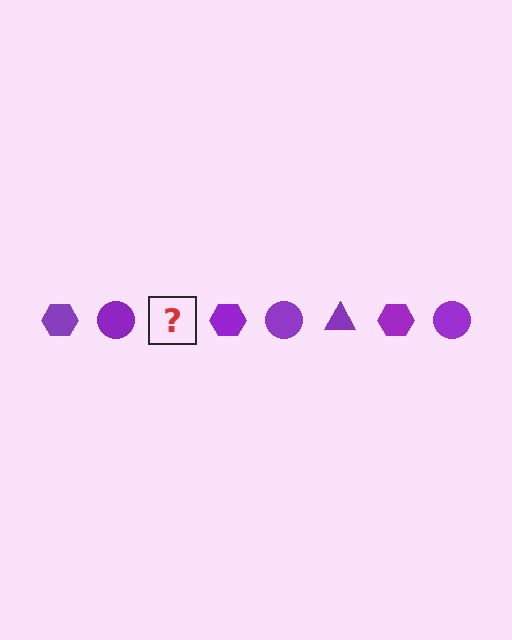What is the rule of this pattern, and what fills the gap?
The rule is that the pattern cycles through hexagon, circle, triangle shapes in purple. The gap should be filled with a purple triangle.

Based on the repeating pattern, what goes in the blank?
The blank should be a purple triangle.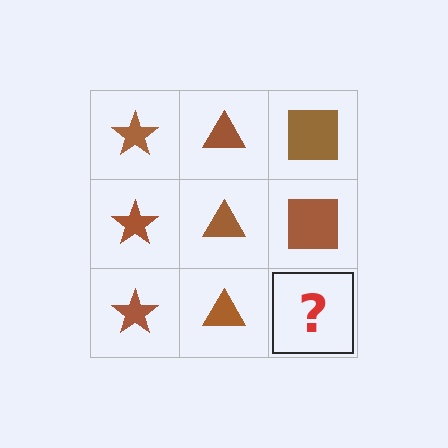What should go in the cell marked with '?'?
The missing cell should contain a brown square.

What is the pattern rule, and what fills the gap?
The rule is that each column has a consistent shape. The gap should be filled with a brown square.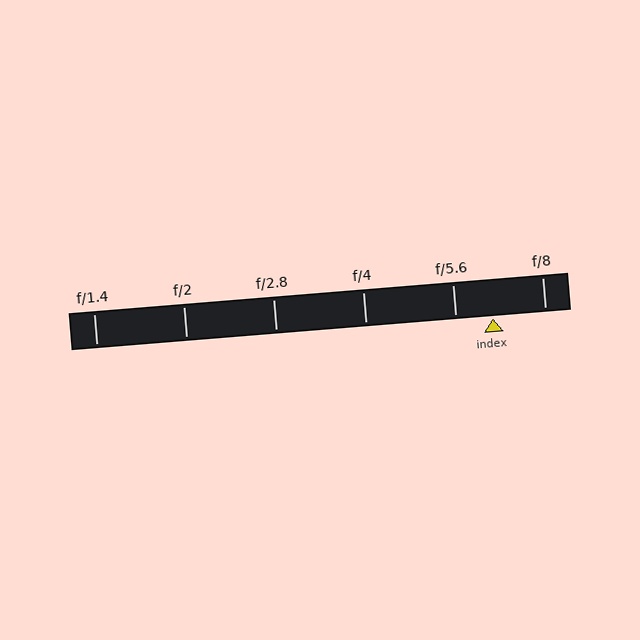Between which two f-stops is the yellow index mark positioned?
The index mark is between f/5.6 and f/8.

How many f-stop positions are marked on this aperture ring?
There are 6 f-stop positions marked.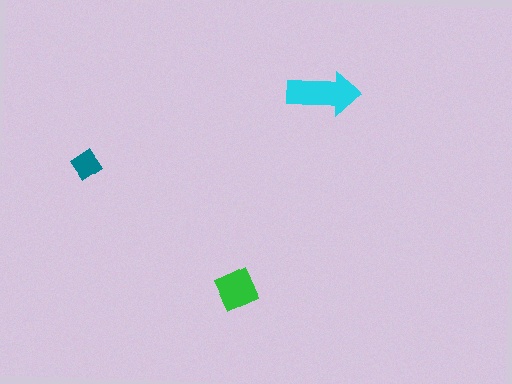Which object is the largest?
The cyan arrow.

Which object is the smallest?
The teal diamond.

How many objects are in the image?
There are 3 objects in the image.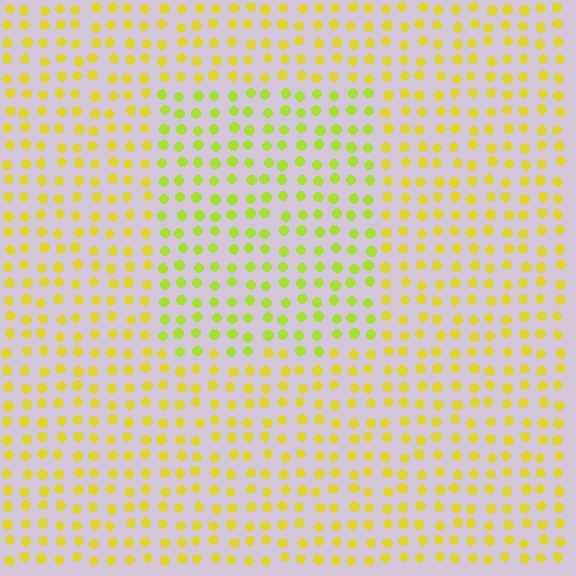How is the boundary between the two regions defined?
The boundary is defined purely by a slight shift in hue (about 25 degrees). Spacing, size, and orientation are identical on both sides.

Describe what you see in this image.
The image is filled with small yellow elements in a uniform arrangement. A rectangle-shaped region is visible where the elements are tinted to a slightly different hue, forming a subtle color boundary.